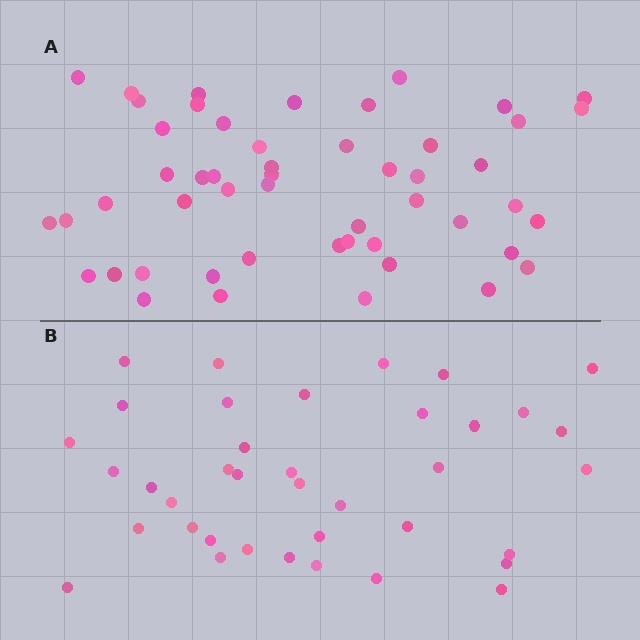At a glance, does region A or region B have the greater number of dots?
Region A (the top region) has more dots.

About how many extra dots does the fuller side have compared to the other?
Region A has approximately 15 more dots than region B.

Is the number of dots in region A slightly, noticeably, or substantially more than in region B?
Region A has noticeably more, but not dramatically so. The ratio is roughly 1.3 to 1.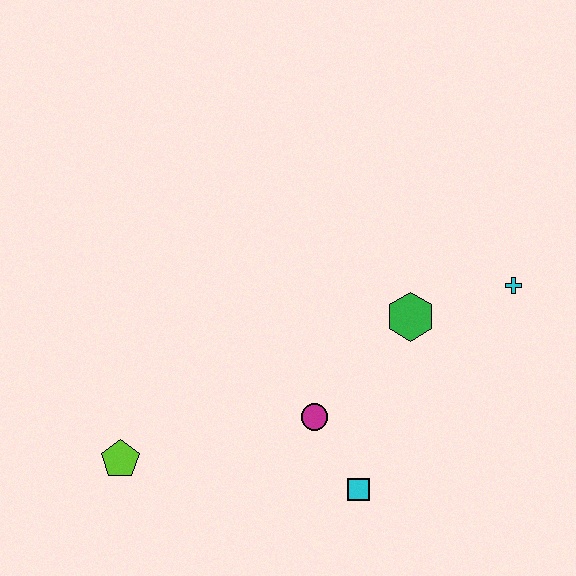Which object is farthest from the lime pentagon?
The cyan cross is farthest from the lime pentagon.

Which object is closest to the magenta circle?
The cyan square is closest to the magenta circle.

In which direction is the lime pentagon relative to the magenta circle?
The lime pentagon is to the left of the magenta circle.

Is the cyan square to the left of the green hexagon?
Yes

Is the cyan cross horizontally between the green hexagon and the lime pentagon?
No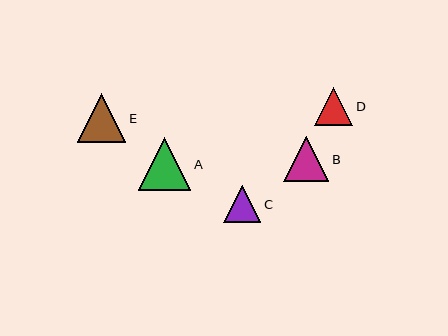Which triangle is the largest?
Triangle A is the largest with a size of approximately 53 pixels.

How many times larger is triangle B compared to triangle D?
Triangle B is approximately 1.2 times the size of triangle D.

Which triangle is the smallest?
Triangle C is the smallest with a size of approximately 37 pixels.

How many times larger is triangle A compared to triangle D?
Triangle A is approximately 1.4 times the size of triangle D.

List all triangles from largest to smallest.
From largest to smallest: A, E, B, D, C.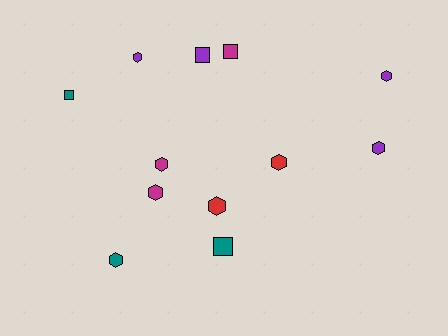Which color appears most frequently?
Purple, with 4 objects.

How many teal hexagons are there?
There is 1 teal hexagon.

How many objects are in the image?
There are 12 objects.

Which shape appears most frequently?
Hexagon, with 8 objects.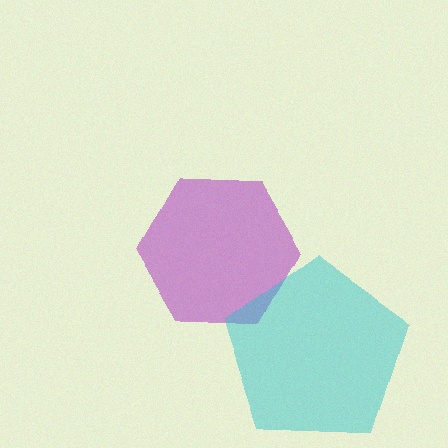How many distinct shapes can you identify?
There are 2 distinct shapes: a purple hexagon, a cyan pentagon.